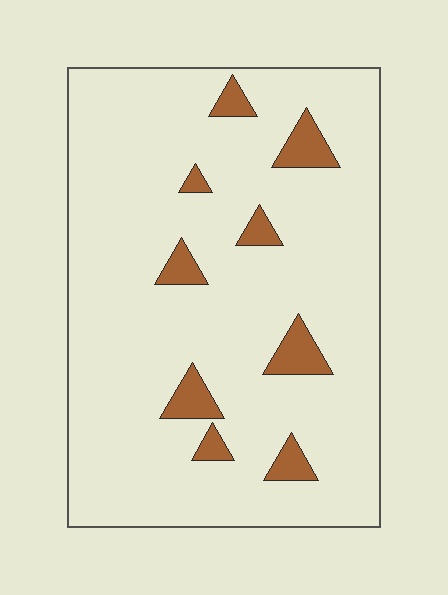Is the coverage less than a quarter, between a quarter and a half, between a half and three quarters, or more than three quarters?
Less than a quarter.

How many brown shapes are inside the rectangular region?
9.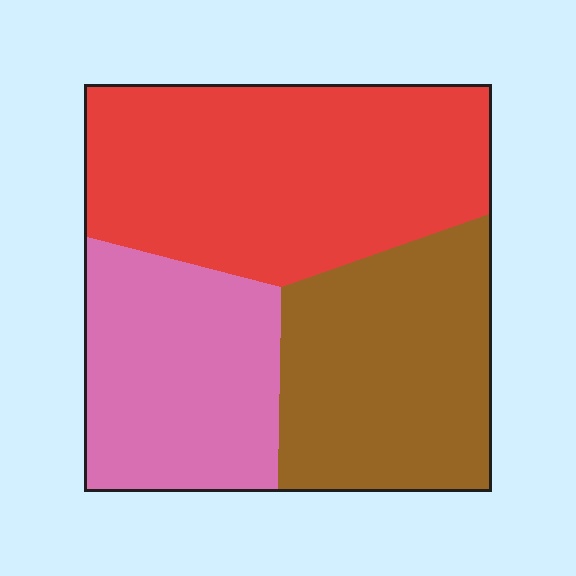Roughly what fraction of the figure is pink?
Pink takes up about one quarter (1/4) of the figure.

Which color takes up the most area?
Red, at roughly 40%.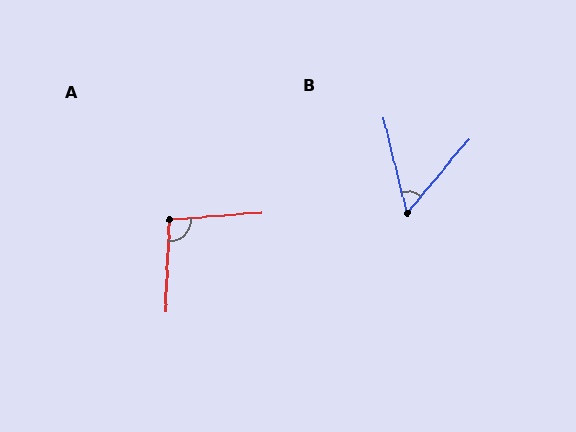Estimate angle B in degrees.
Approximately 54 degrees.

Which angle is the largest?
A, at approximately 97 degrees.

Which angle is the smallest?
B, at approximately 54 degrees.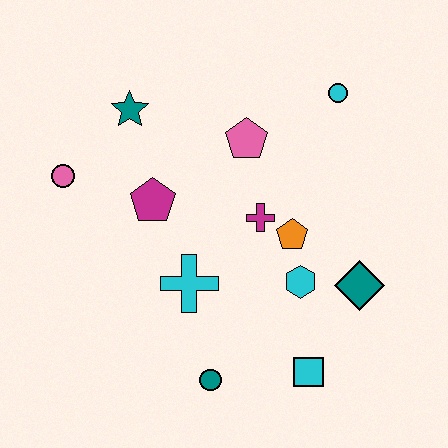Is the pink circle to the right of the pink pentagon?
No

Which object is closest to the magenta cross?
The orange pentagon is closest to the magenta cross.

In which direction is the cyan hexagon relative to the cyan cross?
The cyan hexagon is to the right of the cyan cross.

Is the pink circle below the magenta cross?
No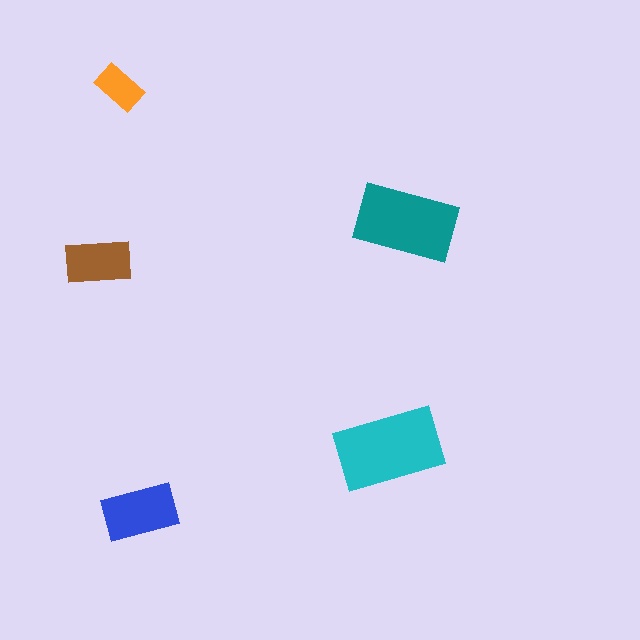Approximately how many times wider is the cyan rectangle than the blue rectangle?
About 1.5 times wider.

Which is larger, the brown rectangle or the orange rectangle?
The brown one.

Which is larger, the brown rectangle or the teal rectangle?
The teal one.